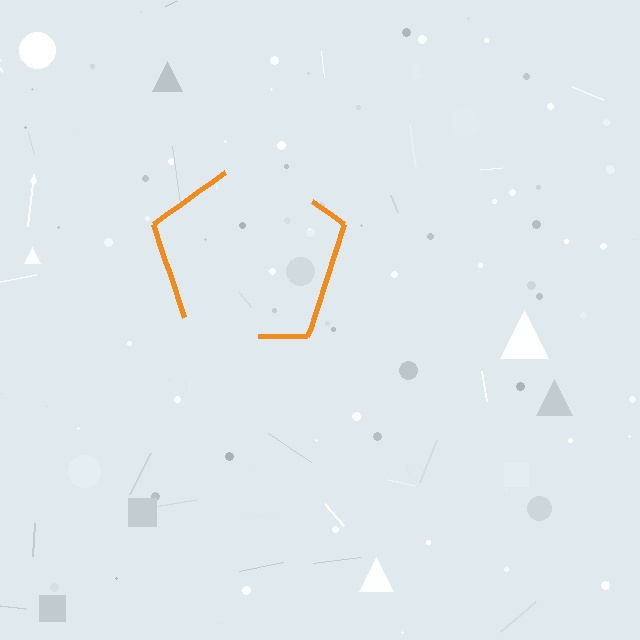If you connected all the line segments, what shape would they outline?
They would outline a pentagon.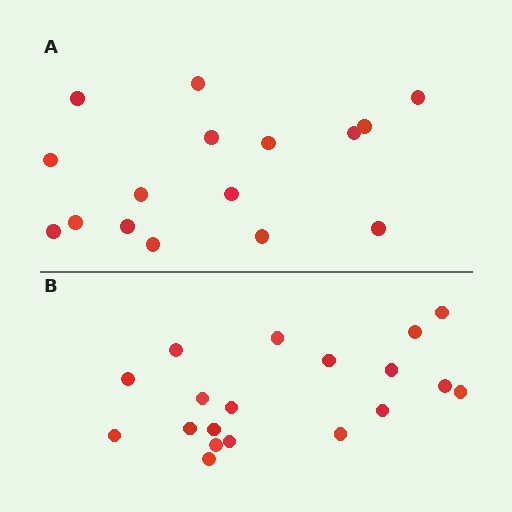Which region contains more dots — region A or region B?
Region B (the bottom region) has more dots.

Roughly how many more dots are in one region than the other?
Region B has just a few more — roughly 2 or 3 more dots than region A.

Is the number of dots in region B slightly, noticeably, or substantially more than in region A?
Region B has only slightly more — the two regions are fairly close. The ratio is roughly 1.2 to 1.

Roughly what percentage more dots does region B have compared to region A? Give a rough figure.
About 20% more.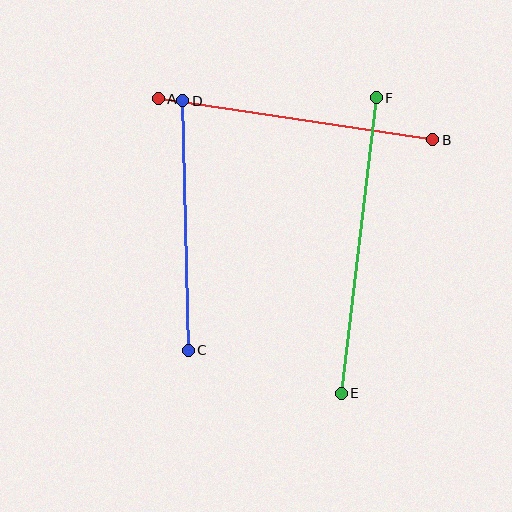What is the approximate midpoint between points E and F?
The midpoint is at approximately (359, 245) pixels.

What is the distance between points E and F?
The distance is approximately 298 pixels.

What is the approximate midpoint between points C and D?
The midpoint is at approximately (185, 225) pixels.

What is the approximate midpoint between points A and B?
The midpoint is at approximately (296, 119) pixels.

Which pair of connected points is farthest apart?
Points E and F are farthest apart.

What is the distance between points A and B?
The distance is approximately 277 pixels.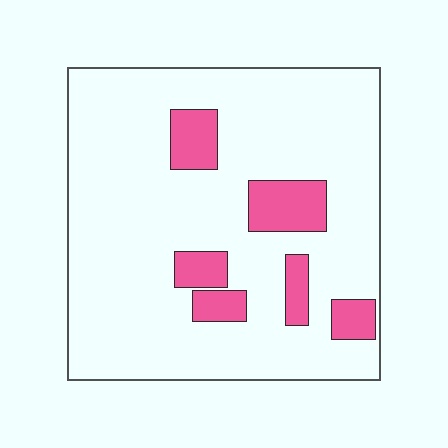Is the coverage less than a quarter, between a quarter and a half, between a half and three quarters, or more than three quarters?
Less than a quarter.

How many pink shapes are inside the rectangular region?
6.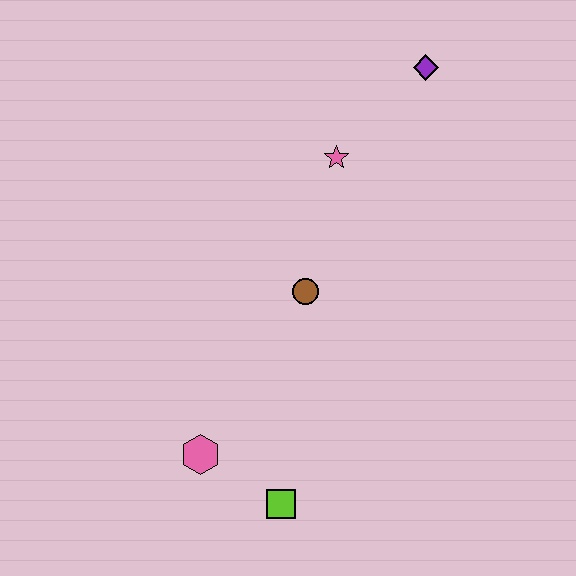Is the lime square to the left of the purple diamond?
Yes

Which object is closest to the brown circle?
The pink star is closest to the brown circle.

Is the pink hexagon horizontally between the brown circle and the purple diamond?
No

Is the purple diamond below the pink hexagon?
No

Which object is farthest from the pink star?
The lime square is farthest from the pink star.